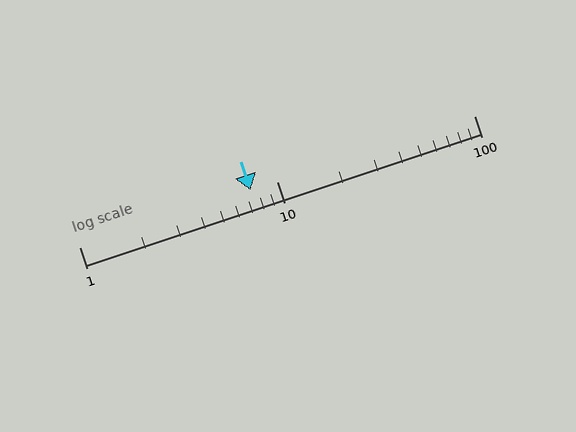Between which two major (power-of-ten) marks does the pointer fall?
The pointer is between 1 and 10.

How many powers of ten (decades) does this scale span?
The scale spans 2 decades, from 1 to 100.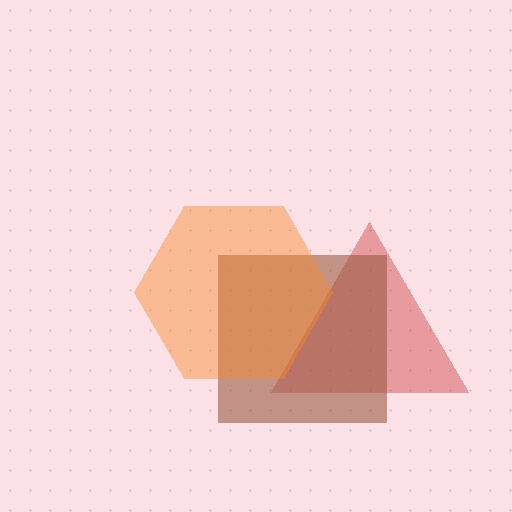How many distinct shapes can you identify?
There are 3 distinct shapes: a red triangle, a brown square, an orange hexagon.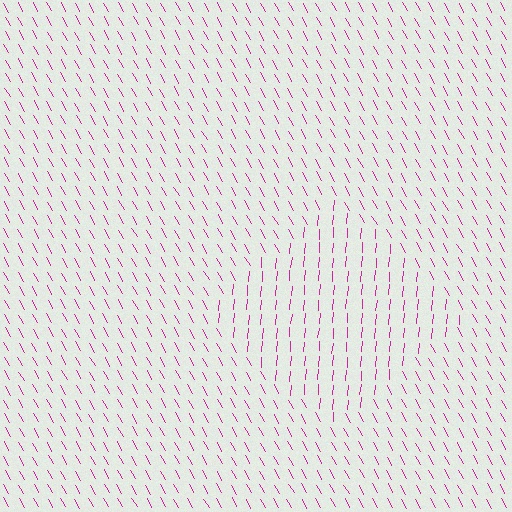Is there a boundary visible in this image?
Yes, there is a texture boundary formed by a change in line orientation.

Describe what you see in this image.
The image is filled with small magenta line segments. A diamond region in the image has lines oriented differently from the surrounding lines, creating a visible texture boundary.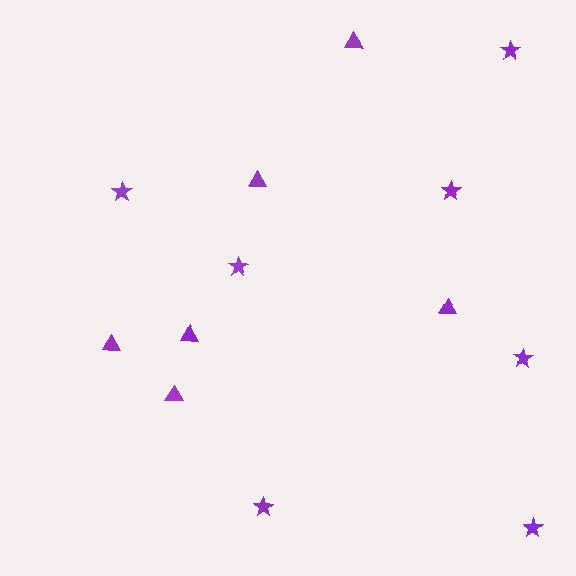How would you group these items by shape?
There are 2 groups: one group of triangles (6) and one group of stars (7).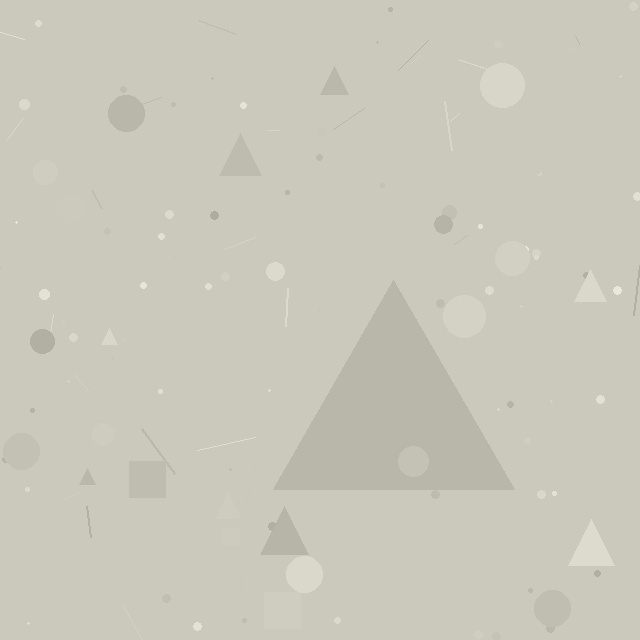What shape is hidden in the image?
A triangle is hidden in the image.